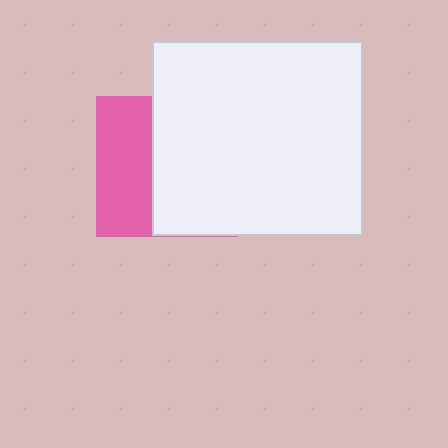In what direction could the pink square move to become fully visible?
The pink square could move left. That would shift it out from behind the white rectangle entirely.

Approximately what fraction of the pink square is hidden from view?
Roughly 60% of the pink square is hidden behind the white rectangle.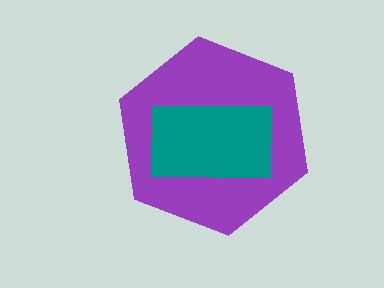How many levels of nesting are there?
2.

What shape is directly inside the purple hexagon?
The teal rectangle.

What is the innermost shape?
The teal rectangle.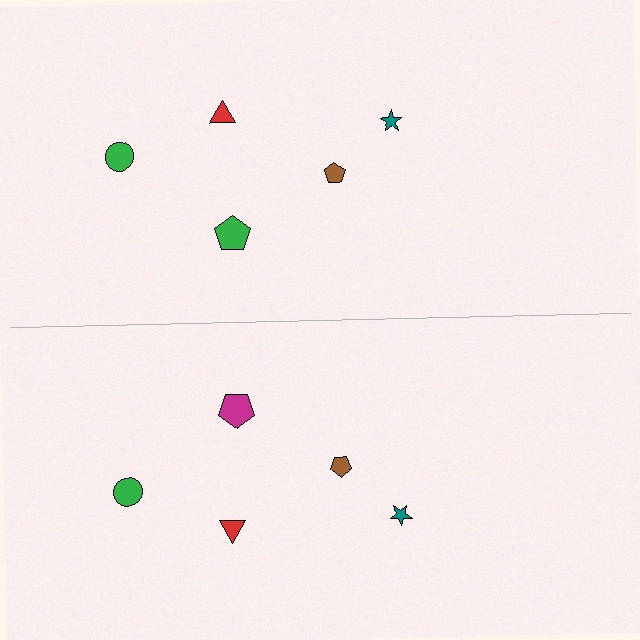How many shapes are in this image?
There are 10 shapes in this image.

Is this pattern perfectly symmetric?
No, the pattern is not perfectly symmetric. The magenta pentagon on the bottom side breaks the symmetry — its mirror counterpart is green.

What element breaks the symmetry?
The magenta pentagon on the bottom side breaks the symmetry — its mirror counterpart is green.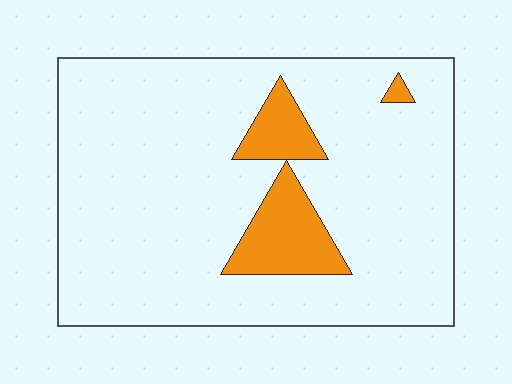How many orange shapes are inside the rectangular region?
3.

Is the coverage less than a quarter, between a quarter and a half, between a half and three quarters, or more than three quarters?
Less than a quarter.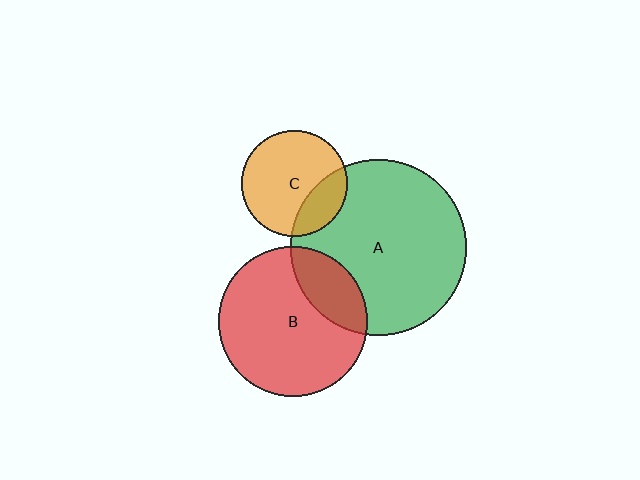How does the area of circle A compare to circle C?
Approximately 2.7 times.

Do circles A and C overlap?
Yes.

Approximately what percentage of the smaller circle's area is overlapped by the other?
Approximately 25%.